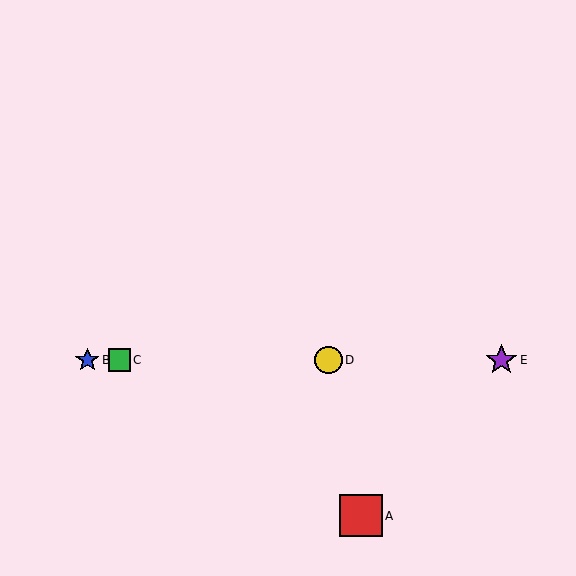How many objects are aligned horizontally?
4 objects (B, C, D, E) are aligned horizontally.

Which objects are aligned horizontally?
Objects B, C, D, E are aligned horizontally.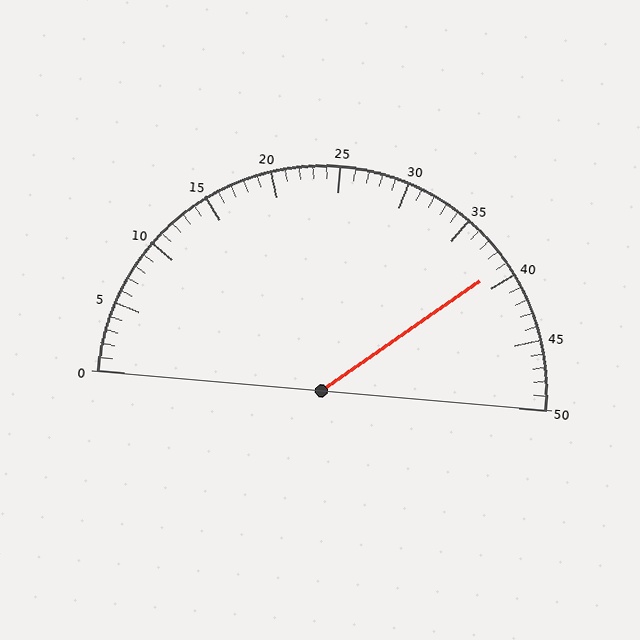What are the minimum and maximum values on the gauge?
The gauge ranges from 0 to 50.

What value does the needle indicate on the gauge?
The needle indicates approximately 39.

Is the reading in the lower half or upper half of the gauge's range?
The reading is in the upper half of the range (0 to 50).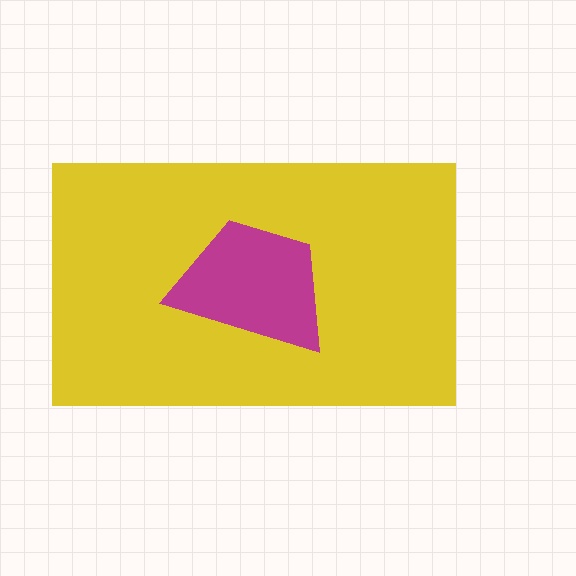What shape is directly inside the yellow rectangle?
The magenta trapezoid.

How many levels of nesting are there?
2.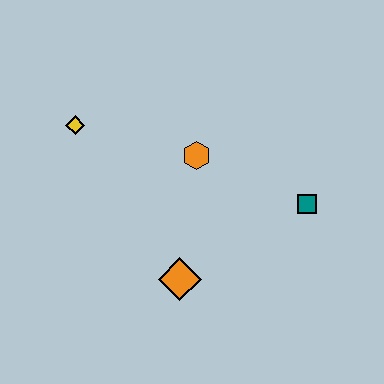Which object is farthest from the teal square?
The yellow diamond is farthest from the teal square.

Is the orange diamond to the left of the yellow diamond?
No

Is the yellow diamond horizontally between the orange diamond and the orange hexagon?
No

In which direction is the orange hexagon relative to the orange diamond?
The orange hexagon is above the orange diamond.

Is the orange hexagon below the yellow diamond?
Yes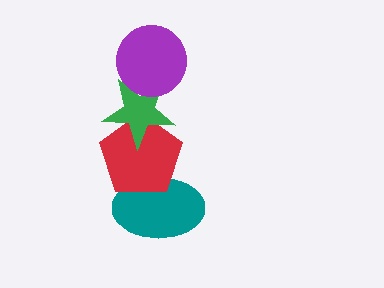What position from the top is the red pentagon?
The red pentagon is 3rd from the top.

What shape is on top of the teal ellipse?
The red pentagon is on top of the teal ellipse.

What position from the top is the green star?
The green star is 2nd from the top.